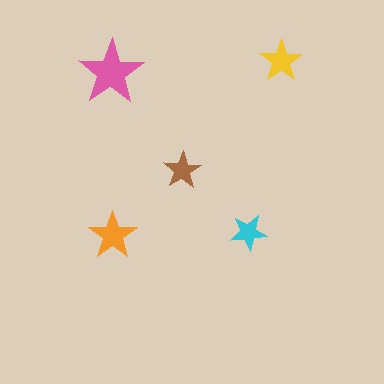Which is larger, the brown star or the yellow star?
The yellow one.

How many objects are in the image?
There are 5 objects in the image.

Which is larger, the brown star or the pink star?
The pink one.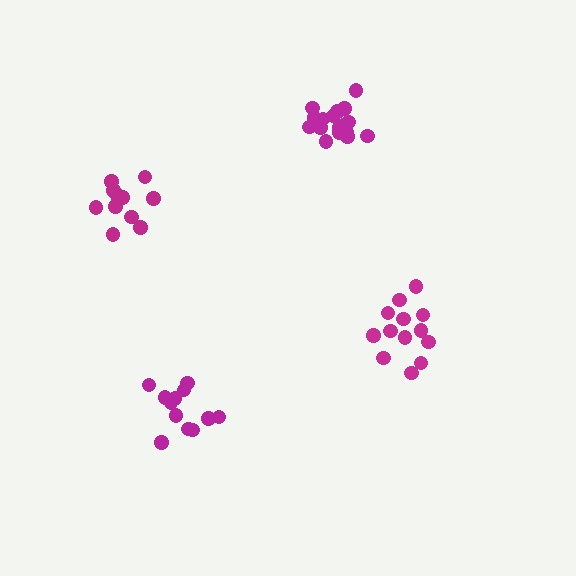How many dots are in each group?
Group 1: 12 dots, Group 2: 11 dots, Group 3: 13 dots, Group 4: 17 dots (53 total).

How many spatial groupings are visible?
There are 4 spatial groupings.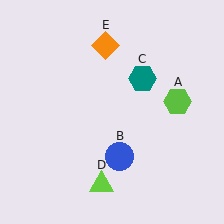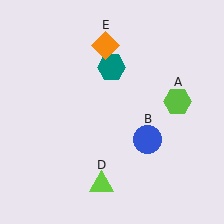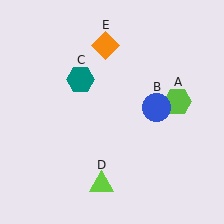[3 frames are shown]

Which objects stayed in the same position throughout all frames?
Lime hexagon (object A) and lime triangle (object D) and orange diamond (object E) remained stationary.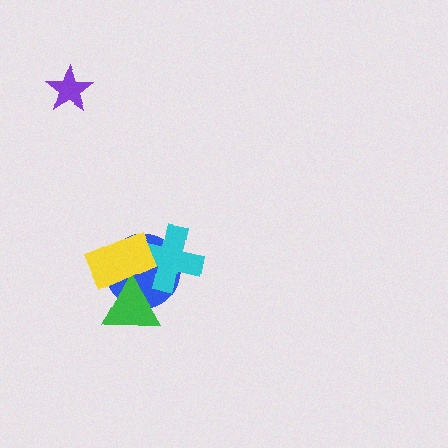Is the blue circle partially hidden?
Yes, it is partially covered by another shape.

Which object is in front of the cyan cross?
The yellow rectangle is in front of the cyan cross.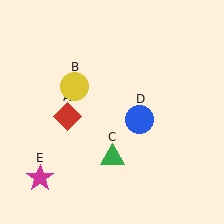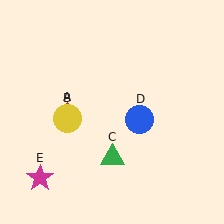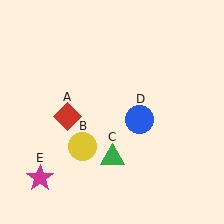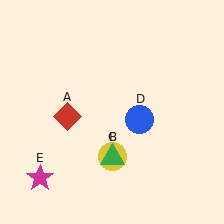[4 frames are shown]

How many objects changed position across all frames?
1 object changed position: yellow circle (object B).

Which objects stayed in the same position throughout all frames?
Red diamond (object A) and green triangle (object C) and blue circle (object D) and magenta star (object E) remained stationary.